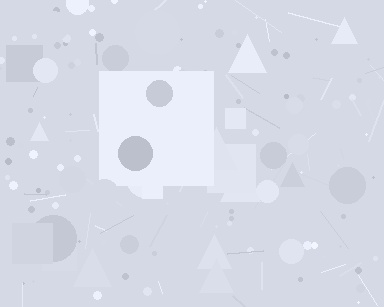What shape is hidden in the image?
A square is hidden in the image.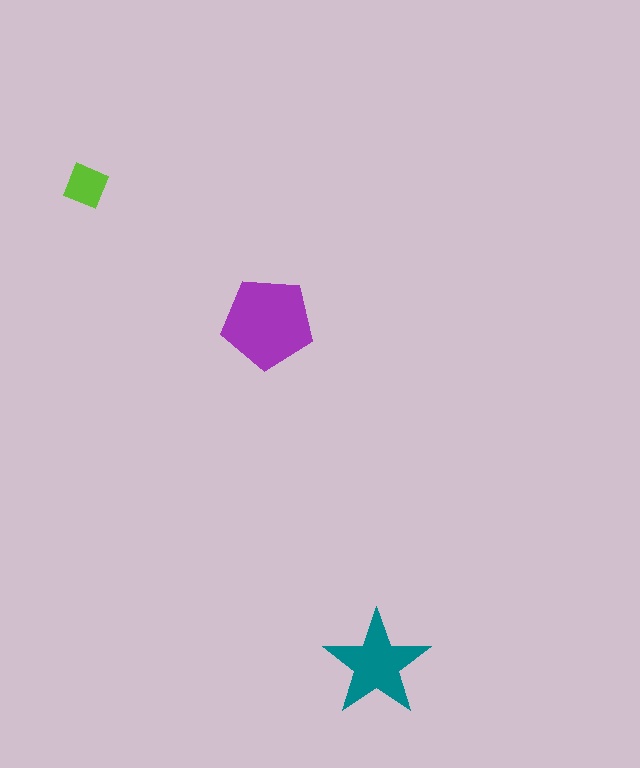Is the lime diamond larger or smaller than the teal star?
Smaller.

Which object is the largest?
The purple pentagon.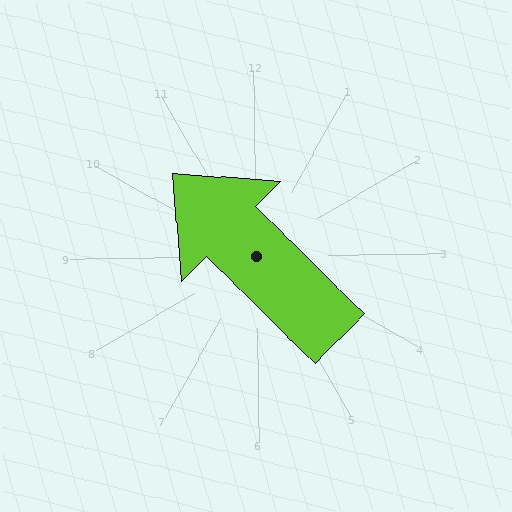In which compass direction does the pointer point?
Northwest.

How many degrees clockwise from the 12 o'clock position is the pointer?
Approximately 315 degrees.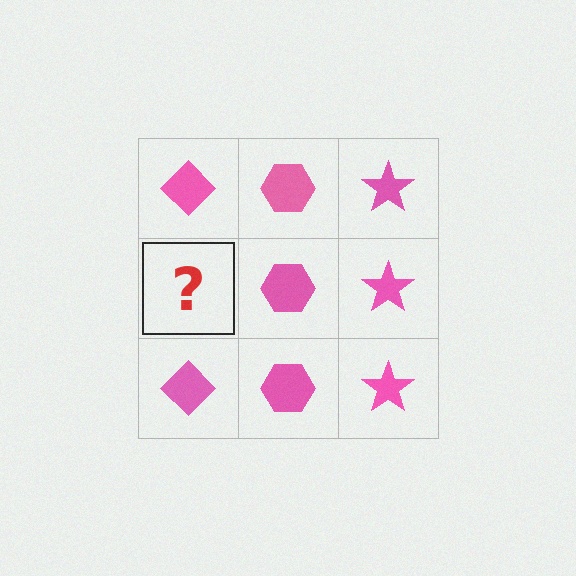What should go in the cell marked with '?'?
The missing cell should contain a pink diamond.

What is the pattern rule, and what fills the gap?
The rule is that each column has a consistent shape. The gap should be filled with a pink diamond.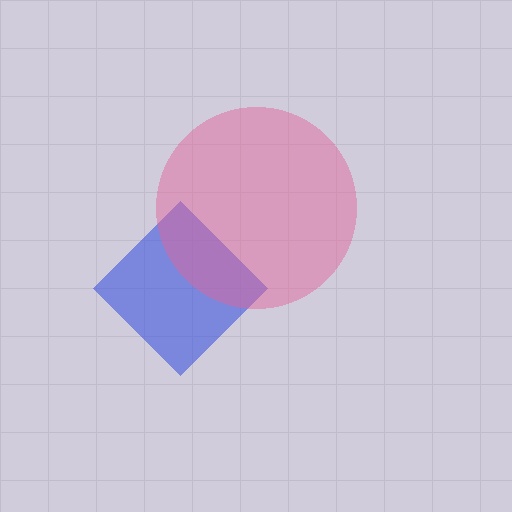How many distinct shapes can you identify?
There are 2 distinct shapes: a blue diamond, a pink circle.